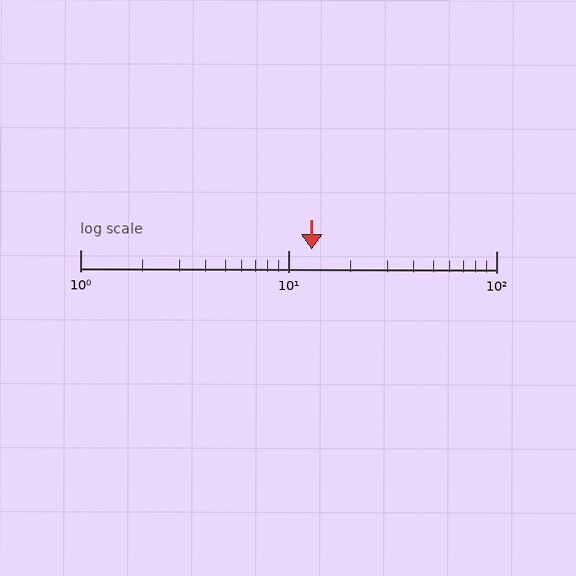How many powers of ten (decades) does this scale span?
The scale spans 2 decades, from 1 to 100.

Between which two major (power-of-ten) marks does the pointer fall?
The pointer is between 10 and 100.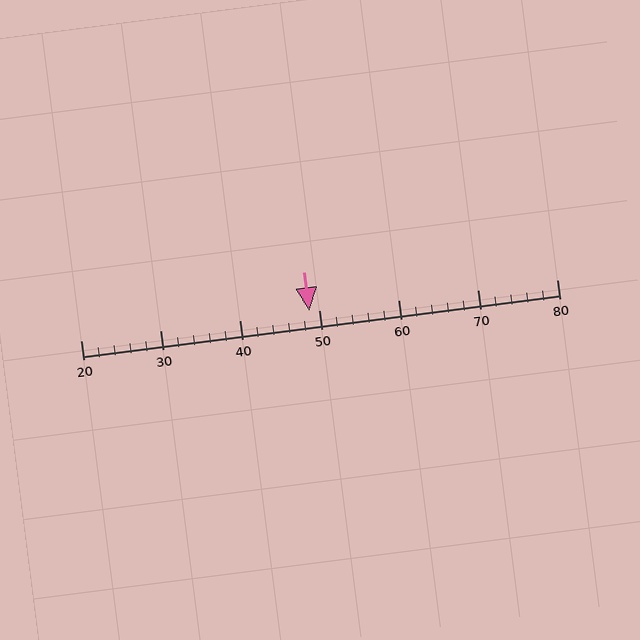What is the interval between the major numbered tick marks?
The major tick marks are spaced 10 units apart.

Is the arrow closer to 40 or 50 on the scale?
The arrow is closer to 50.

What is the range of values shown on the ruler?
The ruler shows values from 20 to 80.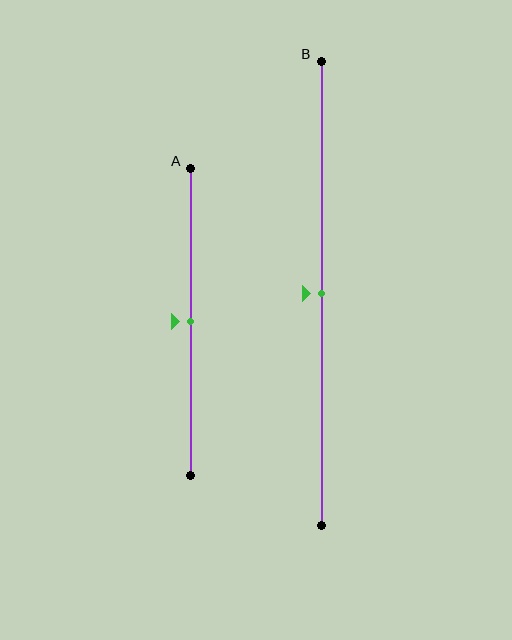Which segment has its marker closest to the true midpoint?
Segment A has its marker closest to the true midpoint.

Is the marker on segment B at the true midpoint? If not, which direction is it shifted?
Yes, the marker on segment B is at the true midpoint.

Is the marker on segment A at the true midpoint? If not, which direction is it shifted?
Yes, the marker on segment A is at the true midpoint.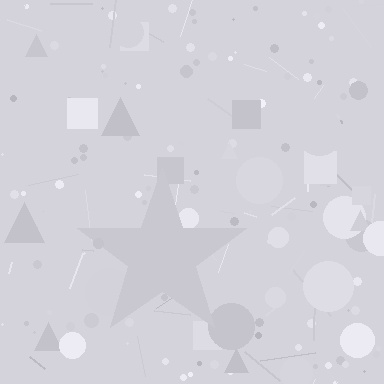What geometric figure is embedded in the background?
A star is embedded in the background.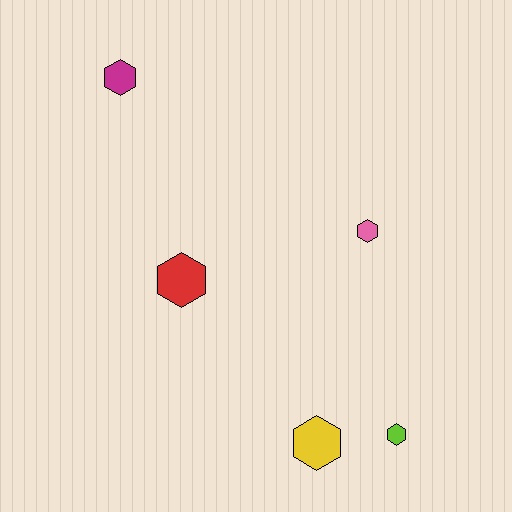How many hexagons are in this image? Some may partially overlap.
There are 5 hexagons.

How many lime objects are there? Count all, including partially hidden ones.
There is 1 lime object.